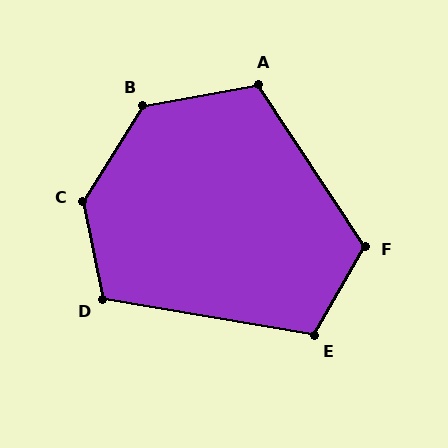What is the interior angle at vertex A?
Approximately 113 degrees (obtuse).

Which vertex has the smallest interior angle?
E, at approximately 110 degrees.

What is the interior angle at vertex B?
Approximately 133 degrees (obtuse).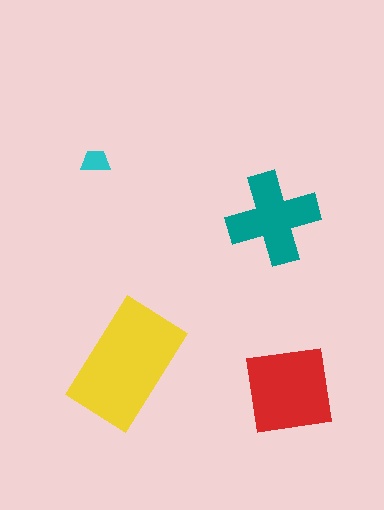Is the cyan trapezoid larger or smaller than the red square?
Smaller.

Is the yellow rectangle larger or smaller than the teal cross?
Larger.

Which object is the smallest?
The cyan trapezoid.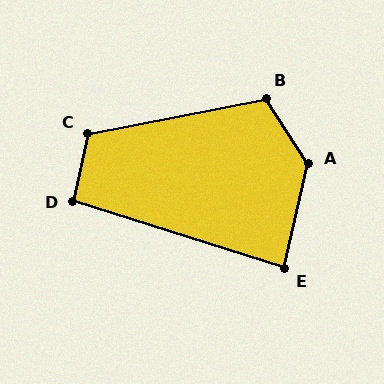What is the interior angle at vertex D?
Approximately 95 degrees (obtuse).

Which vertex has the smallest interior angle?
E, at approximately 85 degrees.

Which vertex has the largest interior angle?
A, at approximately 134 degrees.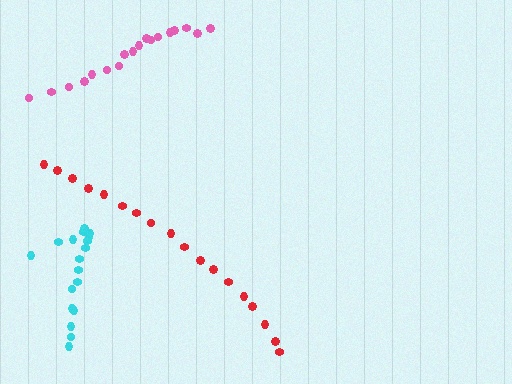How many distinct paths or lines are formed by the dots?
There are 3 distinct paths.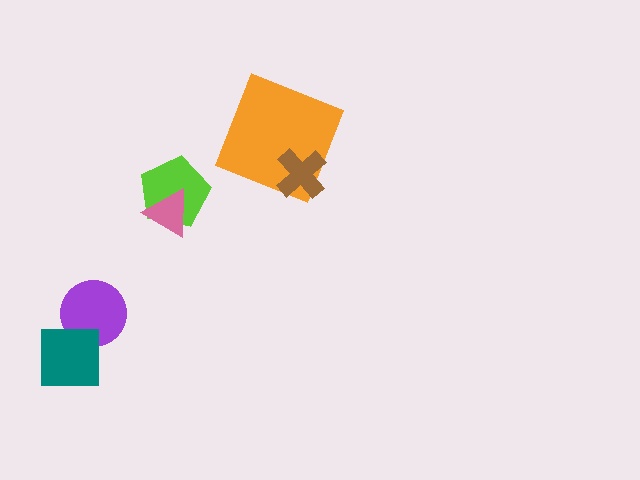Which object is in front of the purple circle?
The teal square is in front of the purple circle.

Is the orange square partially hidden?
Yes, it is partially covered by another shape.